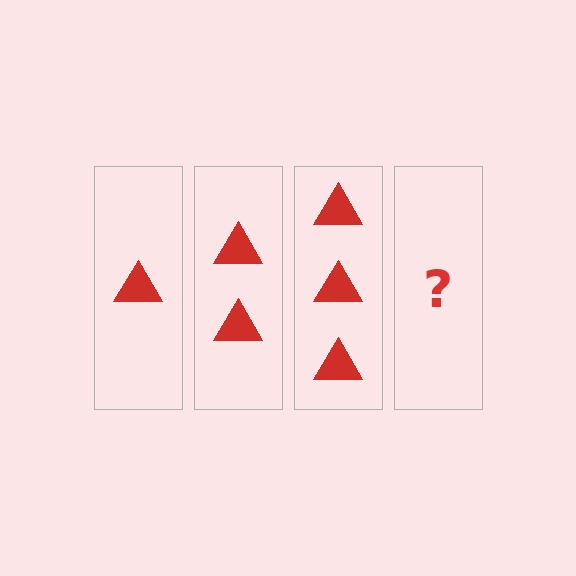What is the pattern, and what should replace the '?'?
The pattern is that each step adds one more triangle. The '?' should be 4 triangles.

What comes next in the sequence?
The next element should be 4 triangles.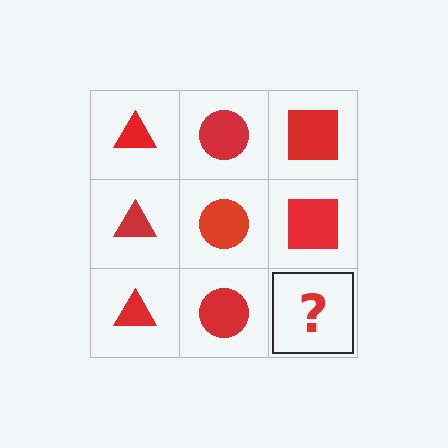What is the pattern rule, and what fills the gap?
The rule is that each column has a consistent shape. The gap should be filled with a red square.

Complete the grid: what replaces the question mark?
The question mark should be replaced with a red square.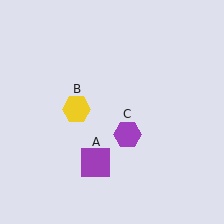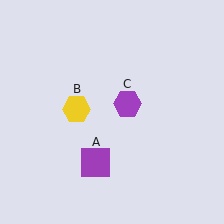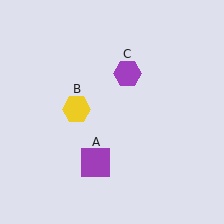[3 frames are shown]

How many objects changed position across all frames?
1 object changed position: purple hexagon (object C).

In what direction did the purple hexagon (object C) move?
The purple hexagon (object C) moved up.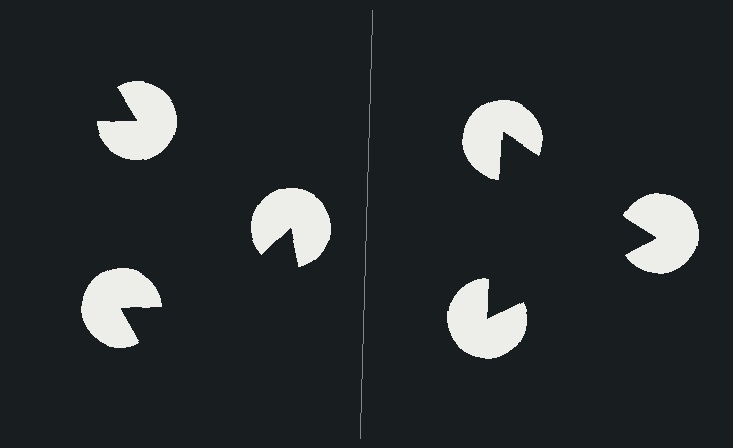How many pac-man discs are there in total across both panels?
6 — 3 on each side.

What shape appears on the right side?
An illusory triangle.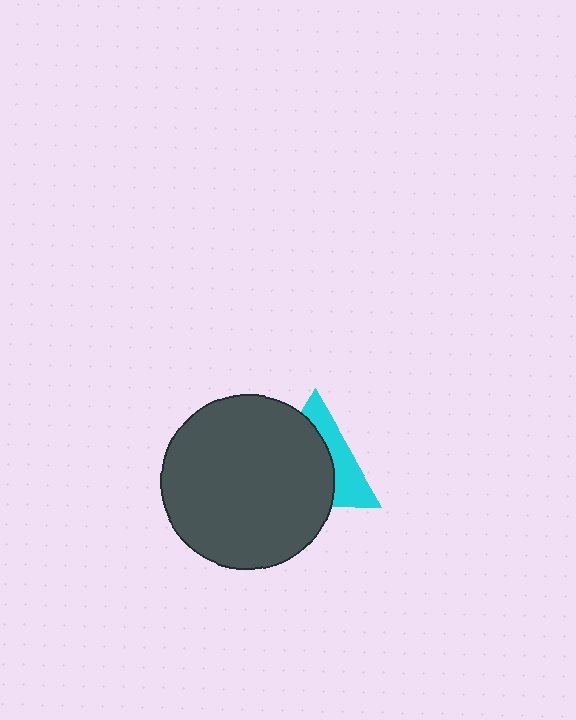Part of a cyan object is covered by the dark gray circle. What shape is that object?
It is a triangle.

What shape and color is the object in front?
The object in front is a dark gray circle.